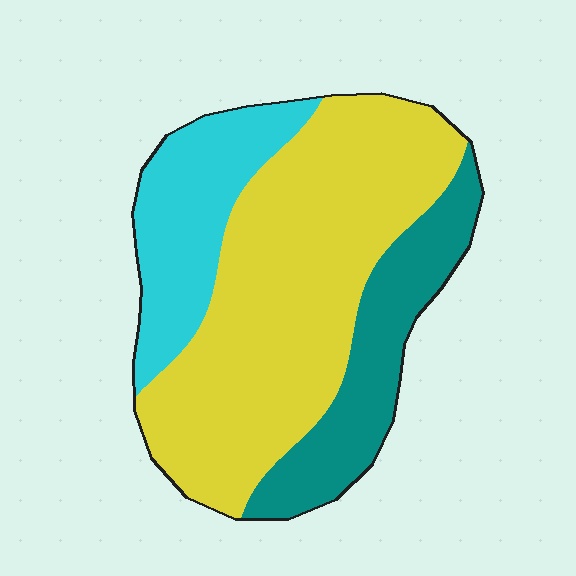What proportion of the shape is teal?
Teal takes up less than a quarter of the shape.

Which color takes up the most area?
Yellow, at roughly 60%.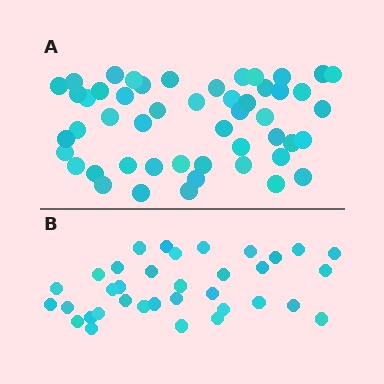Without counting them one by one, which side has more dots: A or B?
Region A (the top region) has more dots.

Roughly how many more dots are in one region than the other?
Region A has approximately 15 more dots than region B.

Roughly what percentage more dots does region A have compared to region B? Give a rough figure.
About 45% more.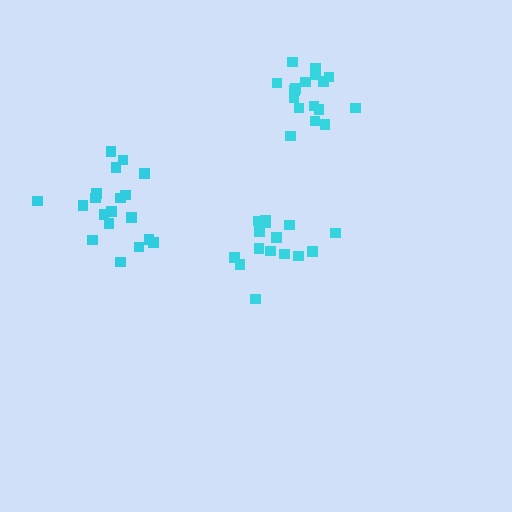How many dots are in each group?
Group 1: 17 dots, Group 2: 15 dots, Group 3: 20 dots (52 total).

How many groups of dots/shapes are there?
There are 3 groups.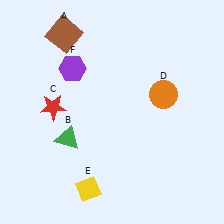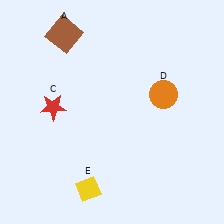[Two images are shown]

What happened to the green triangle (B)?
The green triangle (B) was removed in Image 2. It was in the bottom-left area of Image 1.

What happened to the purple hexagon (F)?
The purple hexagon (F) was removed in Image 2. It was in the top-left area of Image 1.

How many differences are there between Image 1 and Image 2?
There are 2 differences between the two images.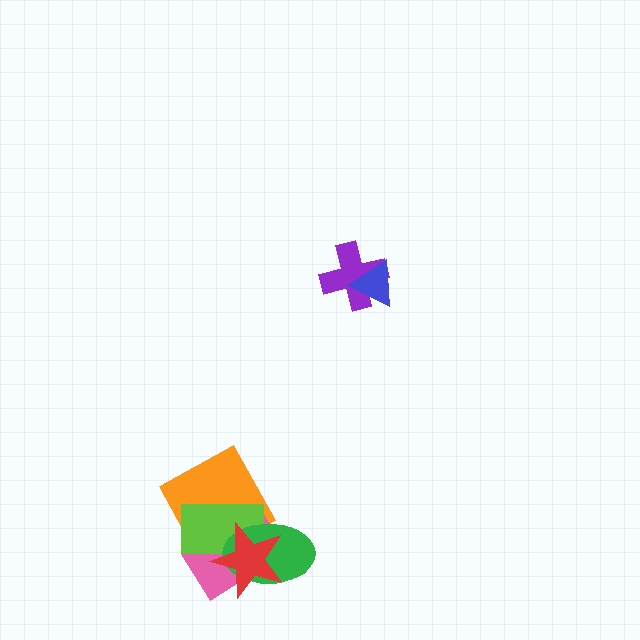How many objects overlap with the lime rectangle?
4 objects overlap with the lime rectangle.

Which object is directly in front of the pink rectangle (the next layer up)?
The lime rectangle is directly in front of the pink rectangle.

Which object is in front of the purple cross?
The blue triangle is in front of the purple cross.